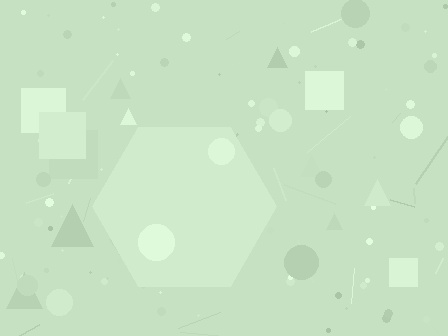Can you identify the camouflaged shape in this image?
The camouflaged shape is a hexagon.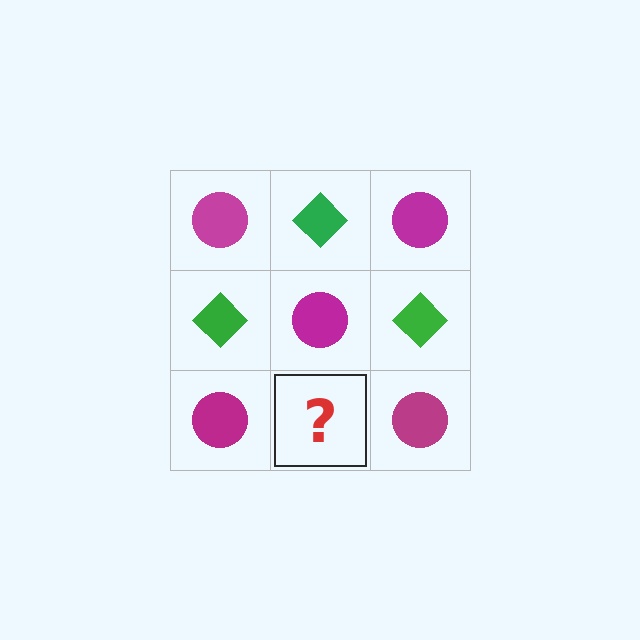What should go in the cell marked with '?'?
The missing cell should contain a green diamond.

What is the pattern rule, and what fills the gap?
The rule is that it alternates magenta circle and green diamond in a checkerboard pattern. The gap should be filled with a green diamond.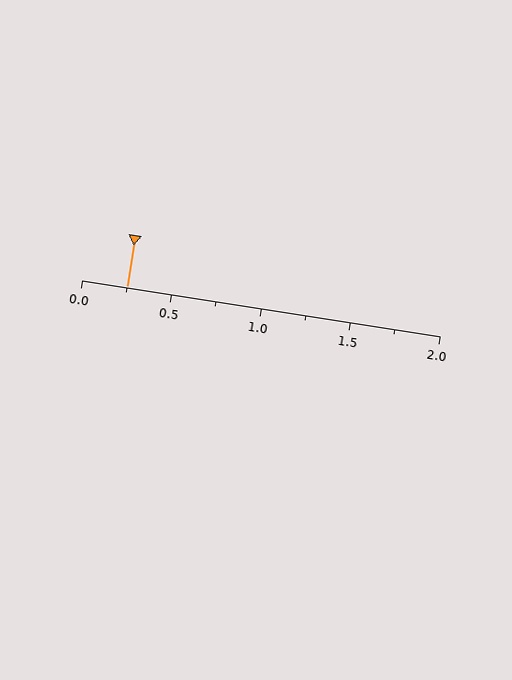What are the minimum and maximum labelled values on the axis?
The axis runs from 0.0 to 2.0.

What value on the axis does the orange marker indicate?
The marker indicates approximately 0.25.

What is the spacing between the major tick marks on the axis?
The major ticks are spaced 0.5 apart.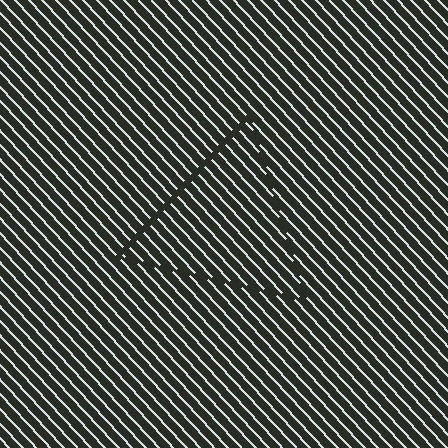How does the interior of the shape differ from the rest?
The interior of the shape contains the same grating, shifted by half a period — the contour is defined by the phase discontinuity where line-ends from the inner and outer gratings abut.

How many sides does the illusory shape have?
3 sides — the line-ends trace a triangle.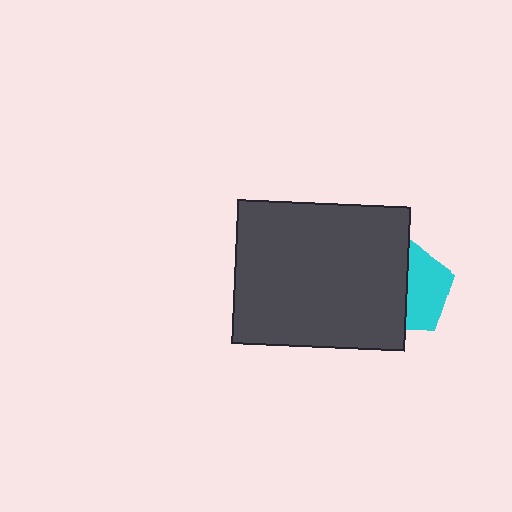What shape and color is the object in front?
The object in front is a dark gray rectangle.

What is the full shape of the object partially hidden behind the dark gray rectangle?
The partially hidden object is a cyan pentagon.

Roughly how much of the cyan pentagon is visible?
About half of it is visible (roughly 48%).